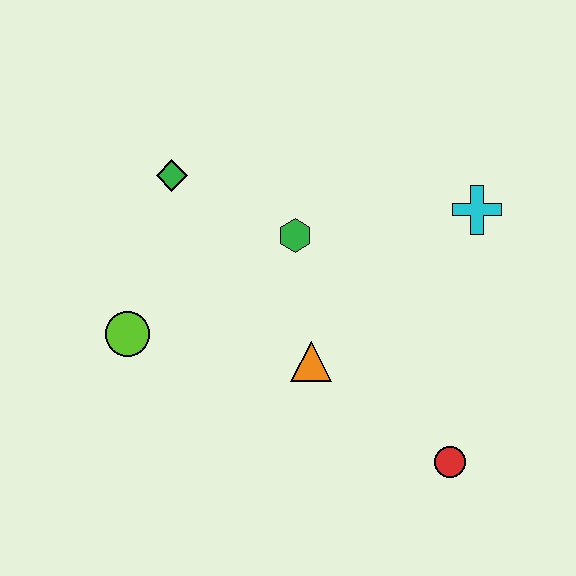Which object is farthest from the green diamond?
The red circle is farthest from the green diamond.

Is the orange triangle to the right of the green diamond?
Yes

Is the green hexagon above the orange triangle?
Yes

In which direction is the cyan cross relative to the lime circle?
The cyan cross is to the right of the lime circle.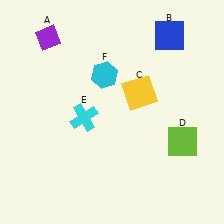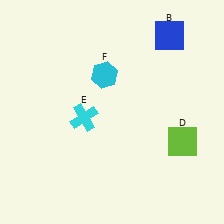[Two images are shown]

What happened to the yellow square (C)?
The yellow square (C) was removed in Image 2. It was in the top-right area of Image 1.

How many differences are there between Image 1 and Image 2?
There are 2 differences between the two images.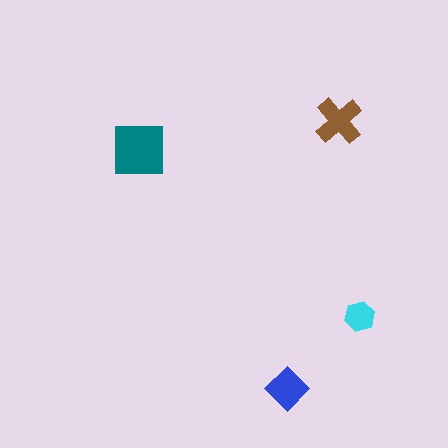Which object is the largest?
The teal square.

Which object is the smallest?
The cyan hexagon.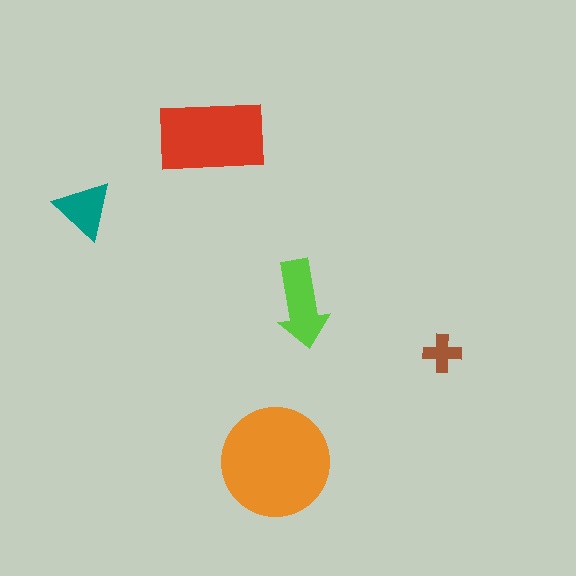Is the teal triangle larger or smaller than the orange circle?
Smaller.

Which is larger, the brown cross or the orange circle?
The orange circle.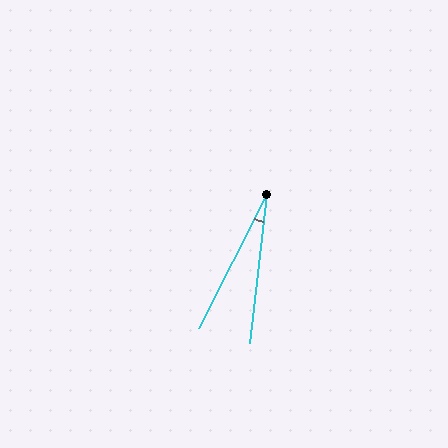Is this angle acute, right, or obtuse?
It is acute.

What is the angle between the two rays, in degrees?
Approximately 21 degrees.